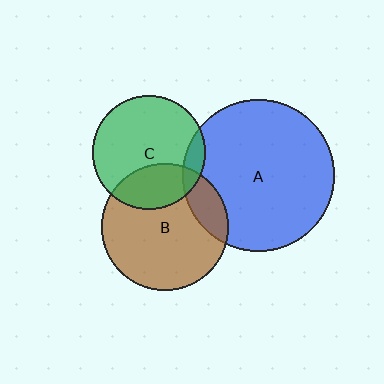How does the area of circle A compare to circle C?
Approximately 1.8 times.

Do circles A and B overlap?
Yes.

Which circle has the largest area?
Circle A (blue).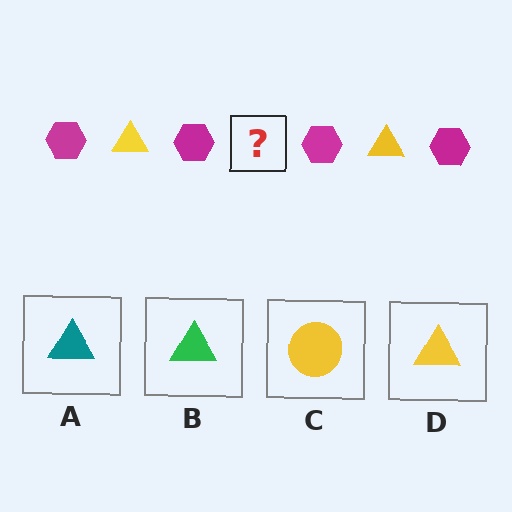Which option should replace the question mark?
Option D.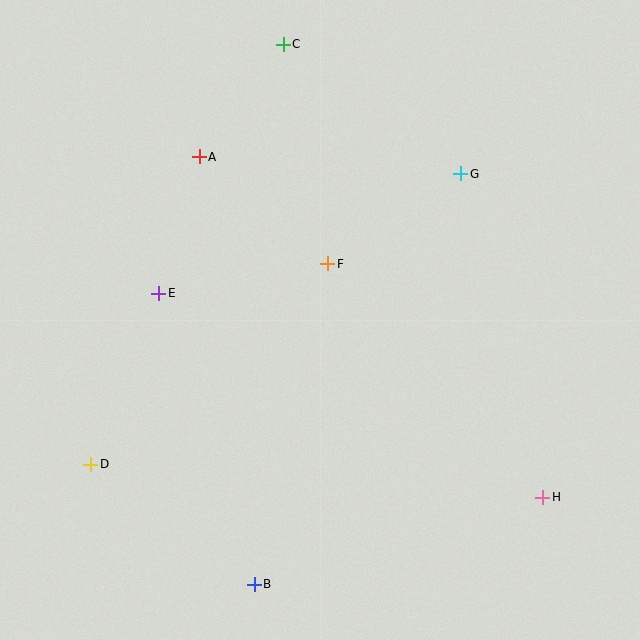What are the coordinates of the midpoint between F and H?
The midpoint between F and H is at (435, 381).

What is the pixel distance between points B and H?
The distance between B and H is 301 pixels.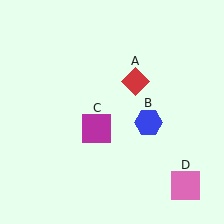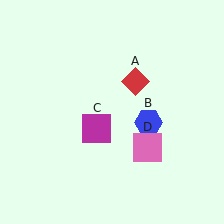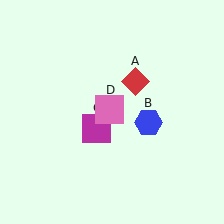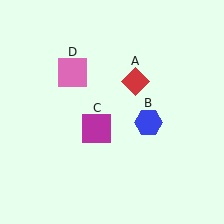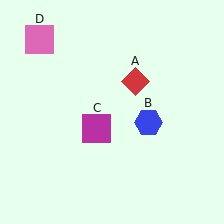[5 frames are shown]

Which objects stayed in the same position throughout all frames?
Red diamond (object A) and blue hexagon (object B) and magenta square (object C) remained stationary.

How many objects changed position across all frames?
1 object changed position: pink square (object D).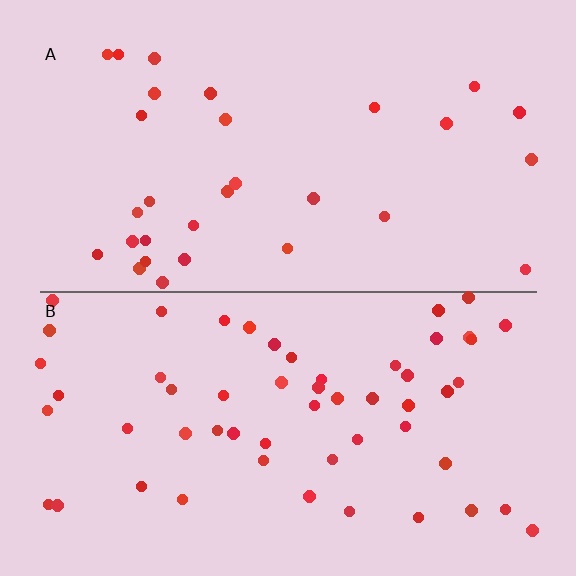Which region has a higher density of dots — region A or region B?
B (the bottom).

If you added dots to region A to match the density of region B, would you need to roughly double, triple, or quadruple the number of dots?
Approximately double.